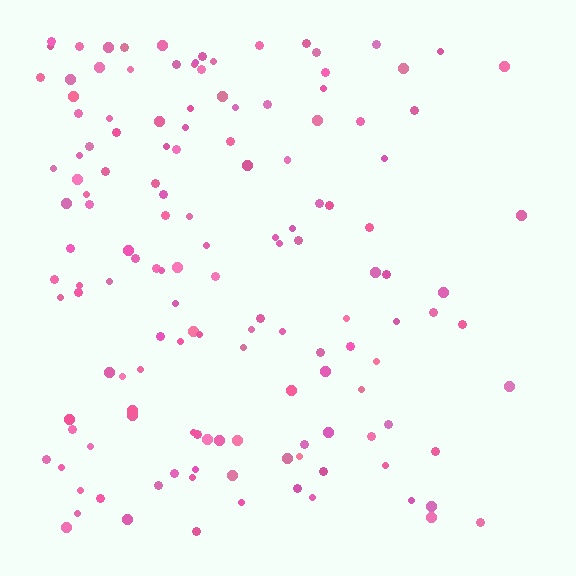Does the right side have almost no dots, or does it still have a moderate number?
Still a moderate number, just noticeably fewer than the left.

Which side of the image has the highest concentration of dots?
The left.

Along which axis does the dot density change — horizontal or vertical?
Horizontal.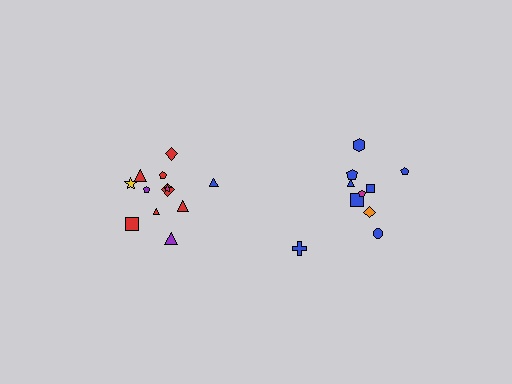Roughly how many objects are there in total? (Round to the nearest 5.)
Roughly 20 objects in total.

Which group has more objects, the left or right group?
The left group.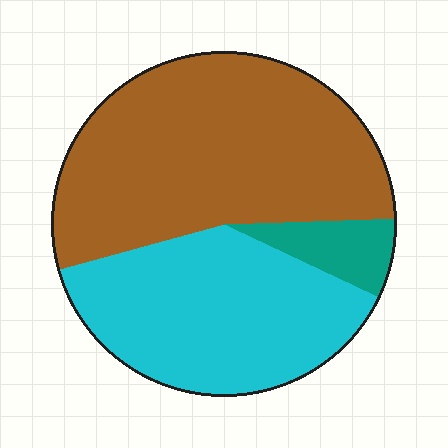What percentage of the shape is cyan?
Cyan covers 39% of the shape.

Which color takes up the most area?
Brown, at roughly 55%.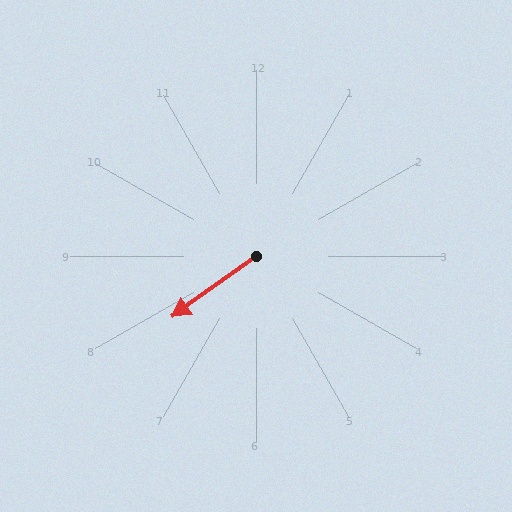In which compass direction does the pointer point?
Southwest.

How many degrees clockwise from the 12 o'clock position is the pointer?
Approximately 234 degrees.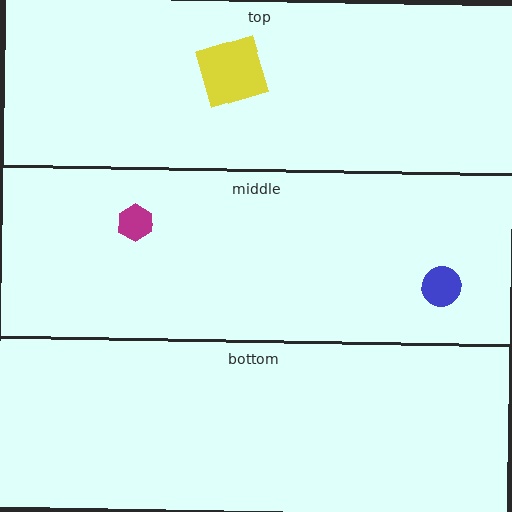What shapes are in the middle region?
The blue circle, the magenta hexagon.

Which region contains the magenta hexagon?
The middle region.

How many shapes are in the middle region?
2.